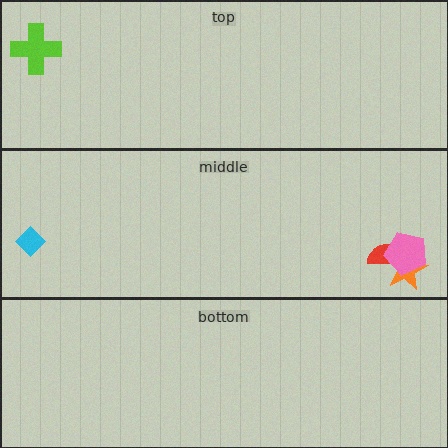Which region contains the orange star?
The middle region.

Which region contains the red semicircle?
The middle region.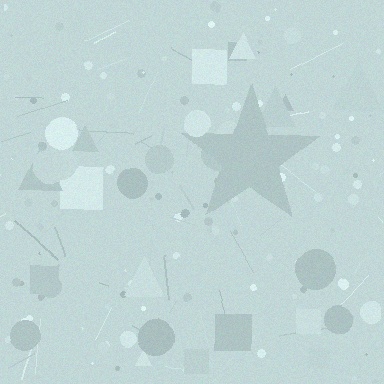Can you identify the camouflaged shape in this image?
The camouflaged shape is a star.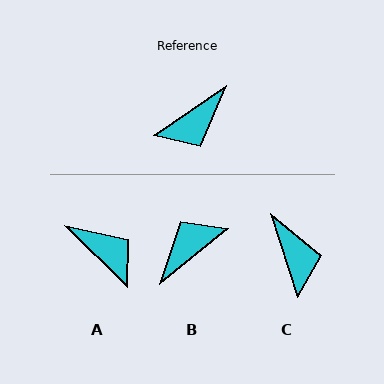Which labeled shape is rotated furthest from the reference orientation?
B, about 175 degrees away.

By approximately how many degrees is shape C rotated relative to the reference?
Approximately 74 degrees counter-clockwise.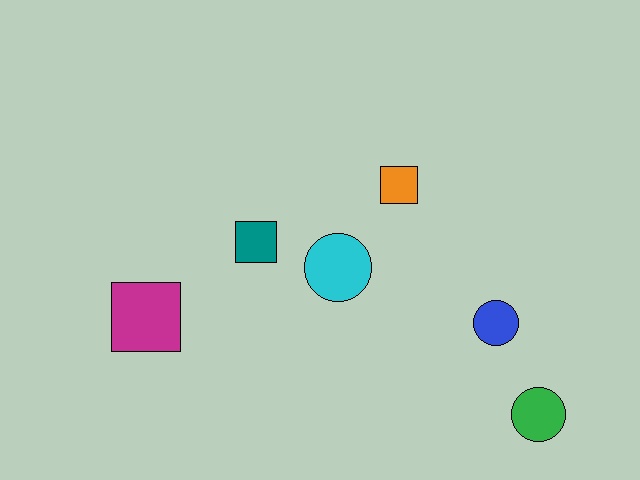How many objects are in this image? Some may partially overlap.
There are 6 objects.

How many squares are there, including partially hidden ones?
There are 3 squares.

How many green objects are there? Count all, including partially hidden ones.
There is 1 green object.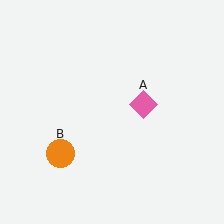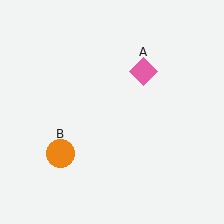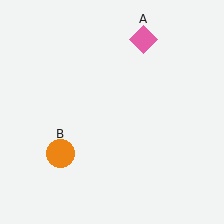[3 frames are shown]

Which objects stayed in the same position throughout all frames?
Orange circle (object B) remained stationary.